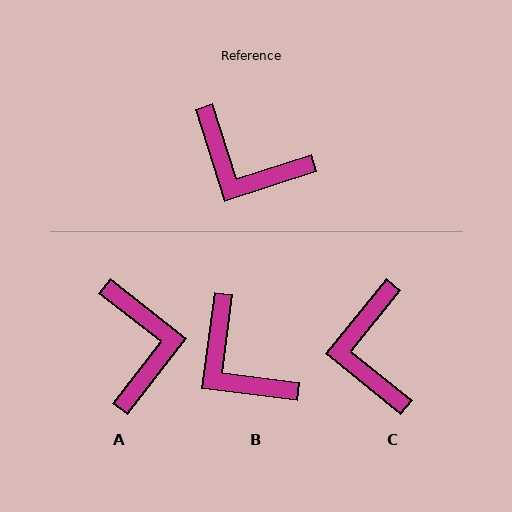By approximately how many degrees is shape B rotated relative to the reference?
Approximately 25 degrees clockwise.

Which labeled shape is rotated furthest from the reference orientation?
A, about 124 degrees away.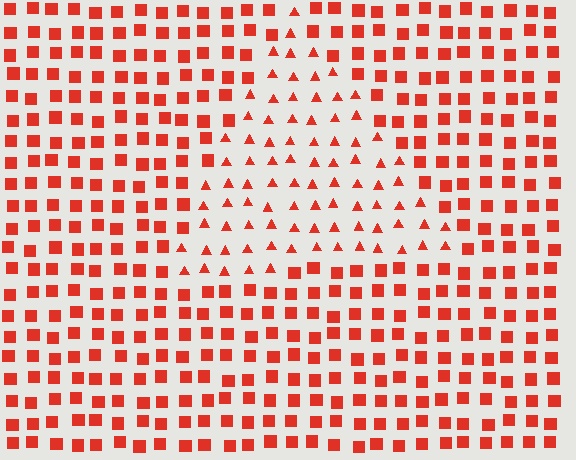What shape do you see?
I see a triangle.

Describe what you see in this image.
The image is filled with small red elements arranged in a uniform grid. A triangle-shaped region contains triangles, while the surrounding area contains squares. The boundary is defined purely by the change in element shape.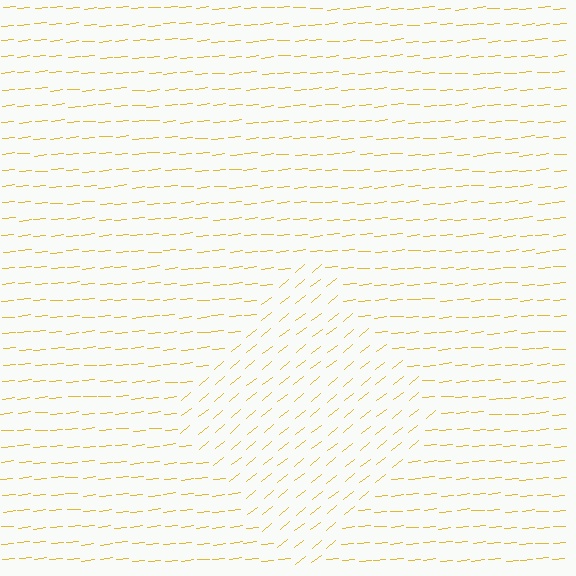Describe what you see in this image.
The image is filled with small yellow line segments. A diamond region in the image has lines oriented differently from the surrounding lines, creating a visible texture boundary.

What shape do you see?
I see a diamond.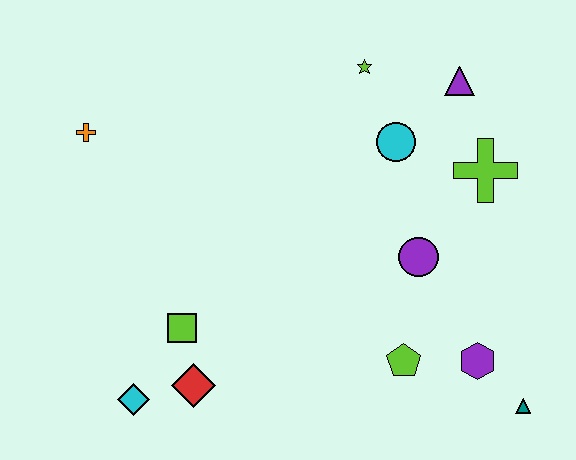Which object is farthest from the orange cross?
The teal triangle is farthest from the orange cross.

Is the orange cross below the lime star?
Yes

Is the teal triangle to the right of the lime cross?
Yes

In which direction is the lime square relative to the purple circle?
The lime square is to the left of the purple circle.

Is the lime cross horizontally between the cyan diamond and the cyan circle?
No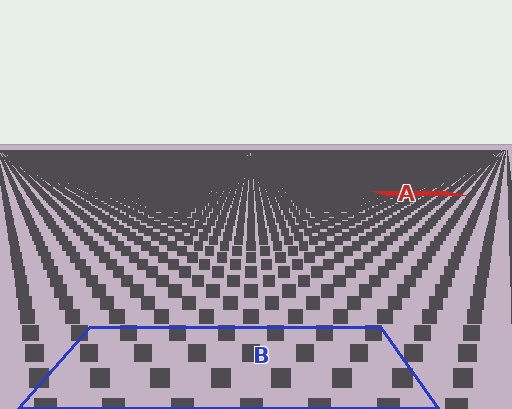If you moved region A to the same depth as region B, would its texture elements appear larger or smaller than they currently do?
They would appear larger. At a closer depth, the same texture elements are projected at a bigger on-screen size.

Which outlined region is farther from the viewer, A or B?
Region A is farther from the viewer — the texture elements inside it appear smaller and more densely packed.